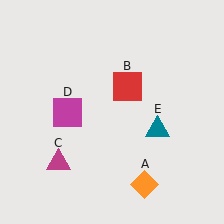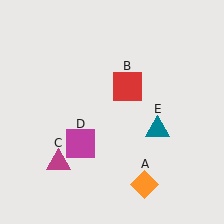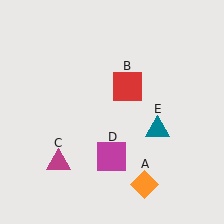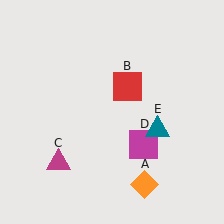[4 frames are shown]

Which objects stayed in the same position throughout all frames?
Orange diamond (object A) and red square (object B) and magenta triangle (object C) and teal triangle (object E) remained stationary.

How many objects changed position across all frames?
1 object changed position: magenta square (object D).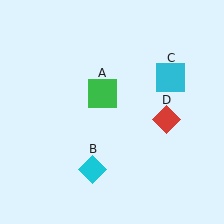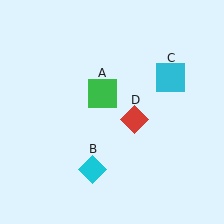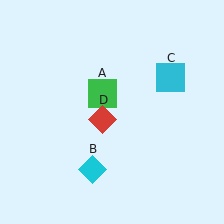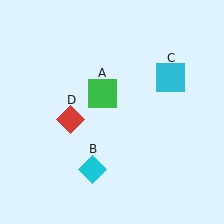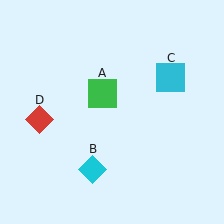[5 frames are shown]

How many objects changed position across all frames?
1 object changed position: red diamond (object D).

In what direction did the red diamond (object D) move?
The red diamond (object D) moved left.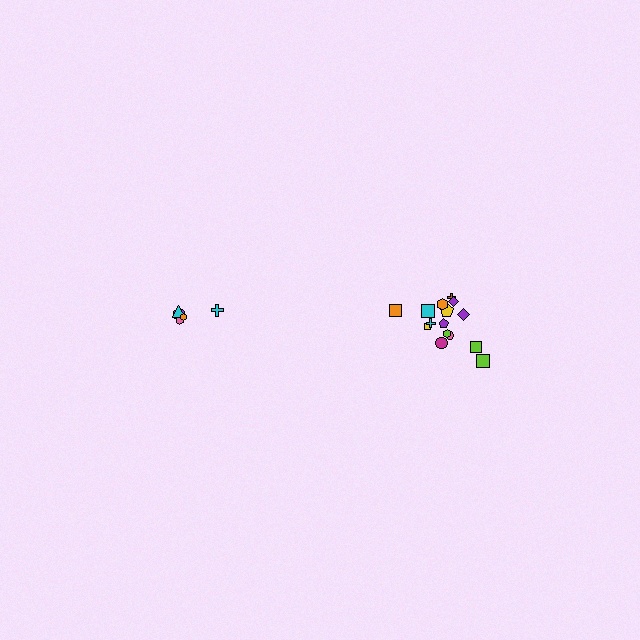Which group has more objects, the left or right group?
The right group.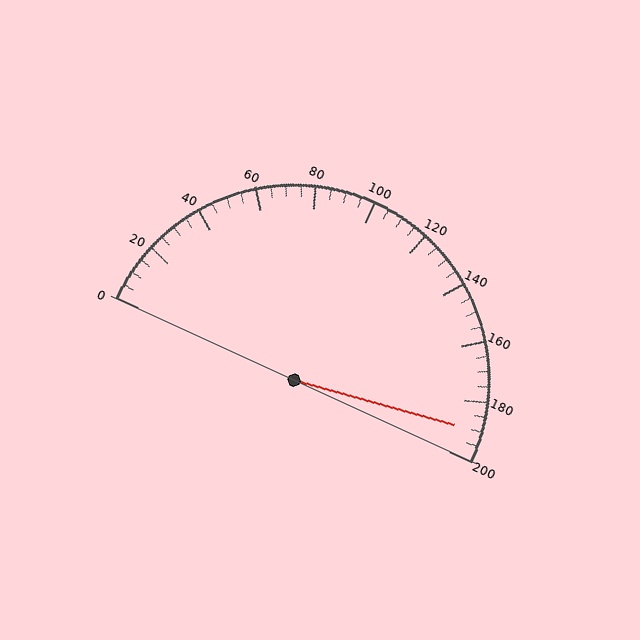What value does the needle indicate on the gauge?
The needle indicates approximately 190.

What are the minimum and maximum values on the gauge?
The gauge ranges from 0 to 200.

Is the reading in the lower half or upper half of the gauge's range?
The reading is in the upper half of the range (0 to 200).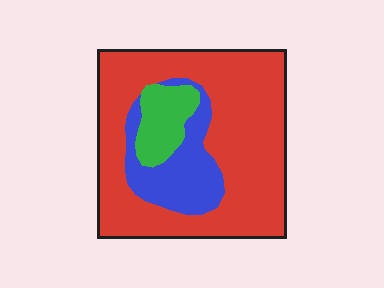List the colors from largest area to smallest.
From largest to smallest: red, blue, green.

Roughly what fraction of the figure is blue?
Blue covers about 20% of the figure.